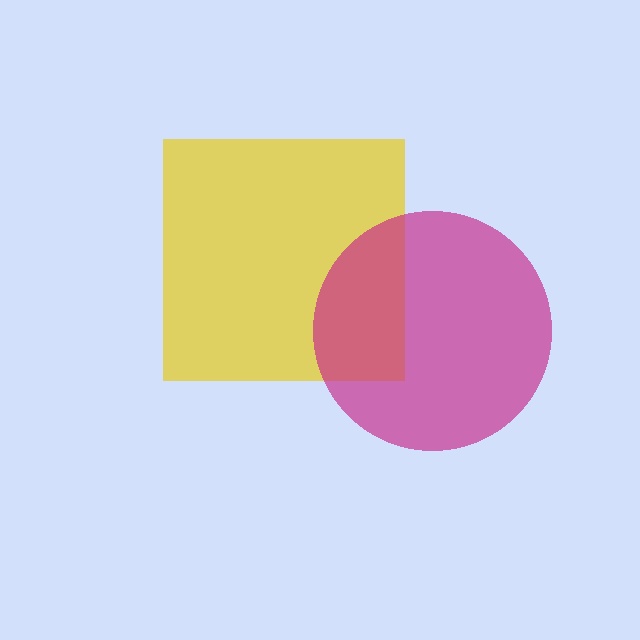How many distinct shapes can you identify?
There are 2 distinct shapes: a yellow square, a magenta circle.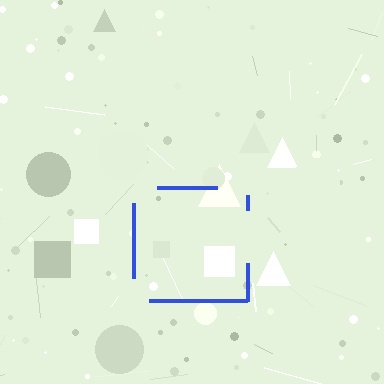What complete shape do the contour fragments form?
The contour fragments form a square.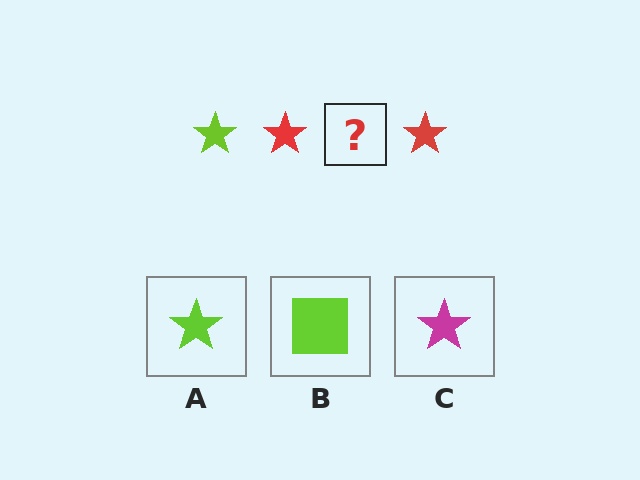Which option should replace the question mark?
Option A.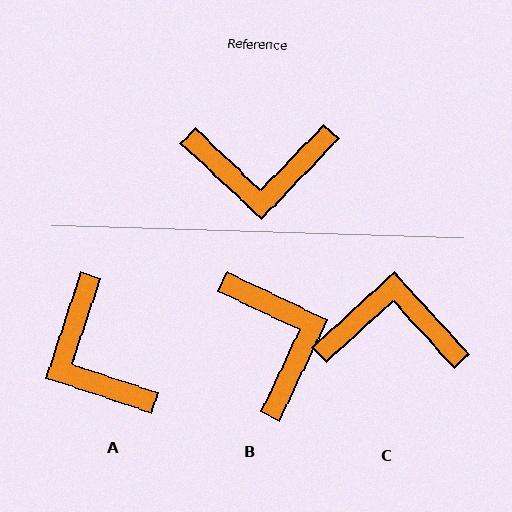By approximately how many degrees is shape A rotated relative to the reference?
Approximately 65 degrees clockwise.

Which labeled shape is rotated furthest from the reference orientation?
C, about 176 degrees away.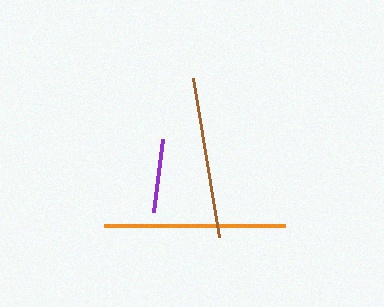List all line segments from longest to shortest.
From longest to shortest: orange, brown, purple.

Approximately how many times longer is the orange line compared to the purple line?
The orange line is approximately 2.5 times the length of the purple line.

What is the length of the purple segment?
The purple segment is approximately 74 pixels long.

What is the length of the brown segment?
The brown segment is approximately 161 pixels long.